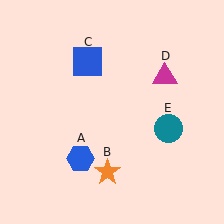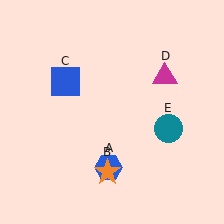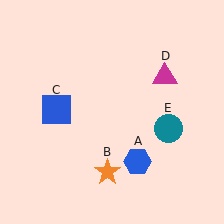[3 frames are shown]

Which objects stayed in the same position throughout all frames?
Orange star (object B) and magenta triangle (object D) and teal circle (object E) remained stationary.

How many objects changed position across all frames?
2 objects changed position: blue hexagon (object A), blue square (object C).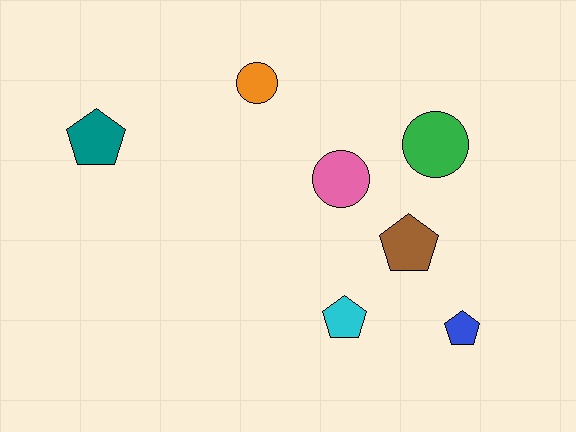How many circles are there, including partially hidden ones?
There are 3 circles.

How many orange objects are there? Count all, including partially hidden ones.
There is 1 orange object.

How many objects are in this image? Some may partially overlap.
There are 7 objects.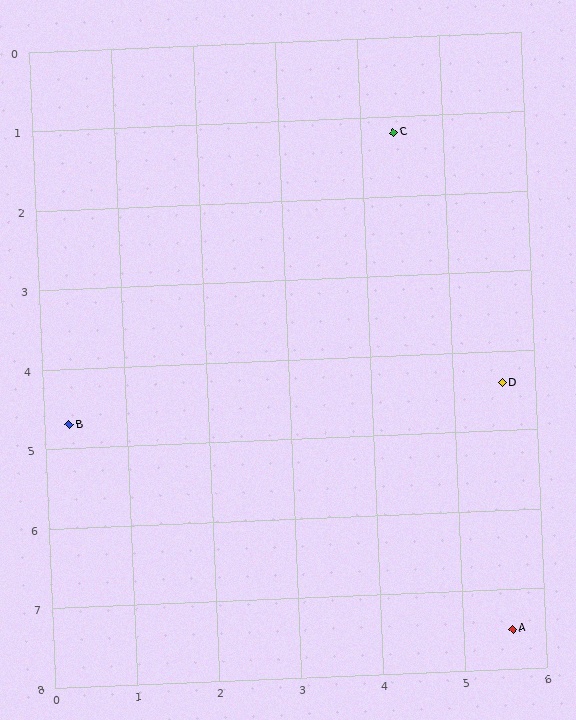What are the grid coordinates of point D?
Point D is at approximately (5.6, 4.4).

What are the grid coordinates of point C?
Point C is at approximately (4.4, 1.2).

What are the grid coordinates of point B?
Point B is at approximately (0.3, 4.7).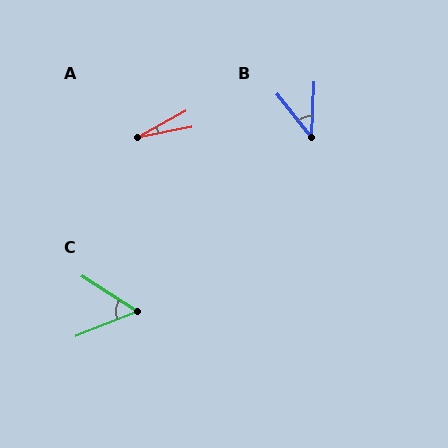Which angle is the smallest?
A, at approximately 17 degrees.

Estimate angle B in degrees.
Approximately 41 degrees.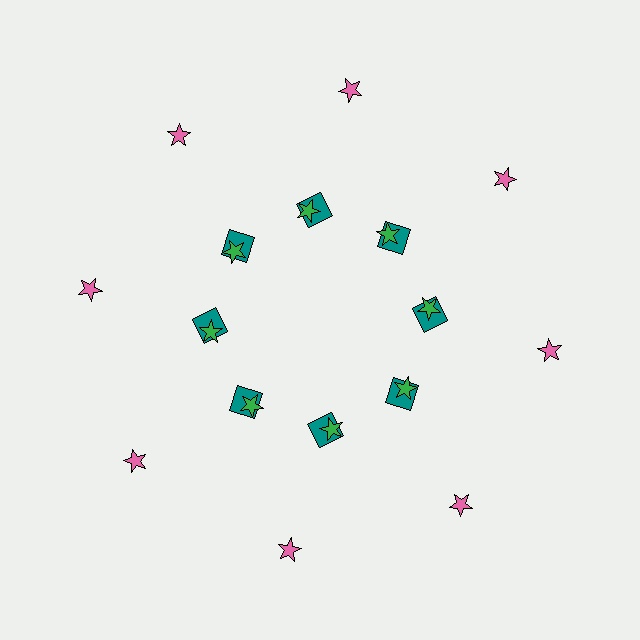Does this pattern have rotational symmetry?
Yes, this pattern has 8-fold rotational symmetry. It looks the same after rotating 45 degrees around the center.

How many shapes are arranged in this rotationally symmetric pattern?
There are 24 shapes, arranged in 8 groups of 3.